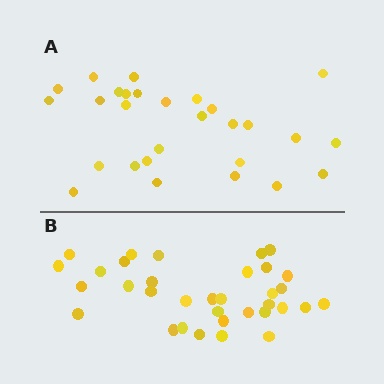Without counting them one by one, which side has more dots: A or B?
Region B (the bottom region) has more dots.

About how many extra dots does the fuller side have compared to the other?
Region B has about 6 more dots than region A.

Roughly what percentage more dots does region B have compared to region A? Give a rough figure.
About 20% more.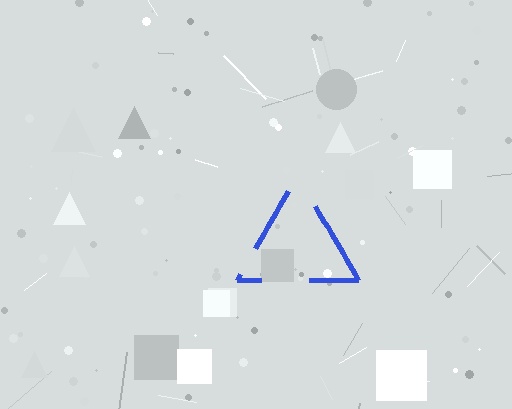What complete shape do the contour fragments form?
The contour fragments form a triangle.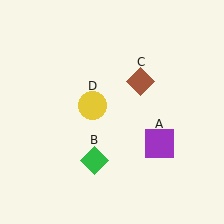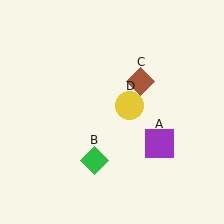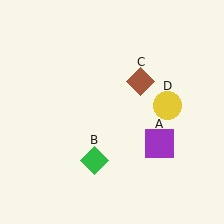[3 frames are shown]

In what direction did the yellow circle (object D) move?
The yellow circle (object D) moved right.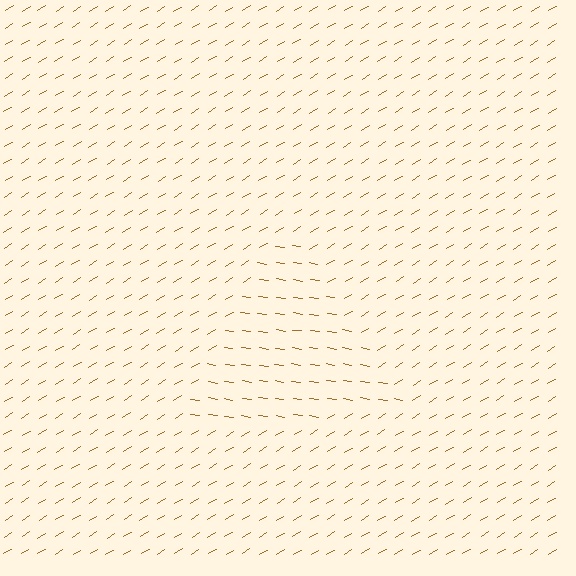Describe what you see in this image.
The image is filled with small brown line segments. A triangle region in the image has lines oriented differently from the surrounding lines, creating a visible texture boundary.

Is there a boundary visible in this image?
Yes, there is a texture boundary formed by a change in line orientation.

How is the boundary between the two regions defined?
The boundary is defined purely by a change in line orientation (approximately 40 degrees difference). All lines are the same color and thickness.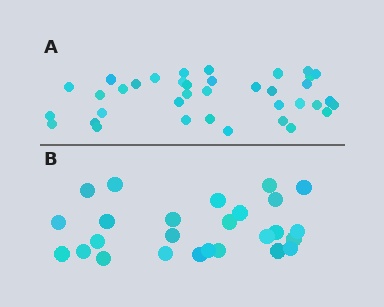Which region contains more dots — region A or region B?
Region A (the top region) has more dots.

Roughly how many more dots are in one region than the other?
Region A has roughly 12 or so more dots than region B.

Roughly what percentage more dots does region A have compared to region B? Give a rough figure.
About 40% more.